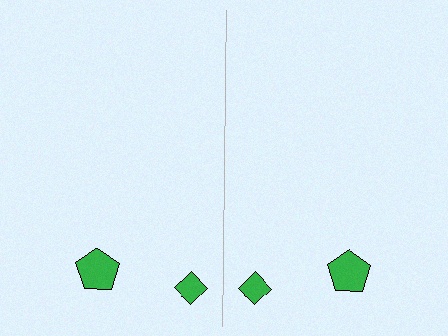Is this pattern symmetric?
Yes, this pattern has bilateral (reflection) symmetry.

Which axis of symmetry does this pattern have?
The pattern has a vertical axis of symmetry running through the center of the image.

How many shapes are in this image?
There are 4 shapes in this image.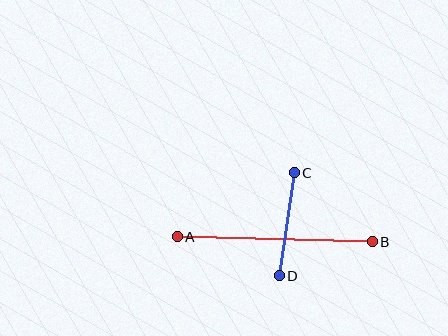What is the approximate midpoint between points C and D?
The midpoint is at approximately (287, 224) pixels.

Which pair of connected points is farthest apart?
Points A and B are farthest apart.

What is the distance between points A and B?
The distance is approximately 195 pixels.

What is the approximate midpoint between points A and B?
The midpoint is at approximately (275, 239) pixels.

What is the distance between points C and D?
The distance is approximately 104 pixels.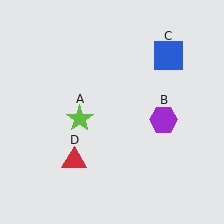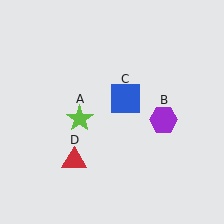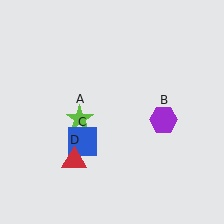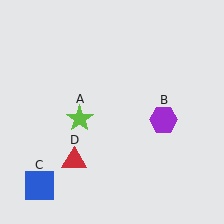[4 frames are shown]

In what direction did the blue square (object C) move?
The blue square (object C) moved down and to the left.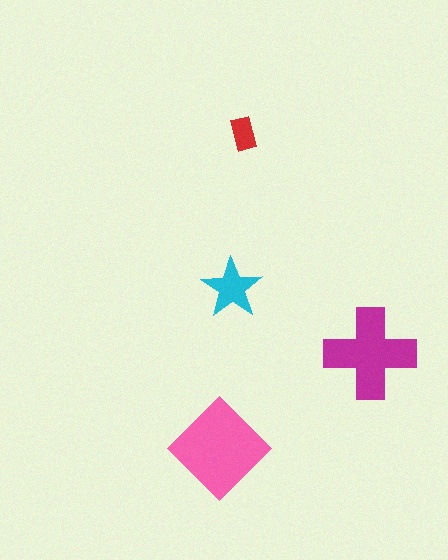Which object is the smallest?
The red rectangle.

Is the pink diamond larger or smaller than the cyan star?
Larger.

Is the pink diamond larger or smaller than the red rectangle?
Larger.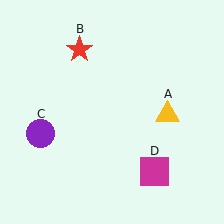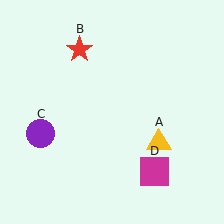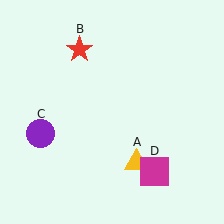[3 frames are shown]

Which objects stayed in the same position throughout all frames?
Red star (object B) and purple circle (object C) and magenta square (object D) remained stationary.